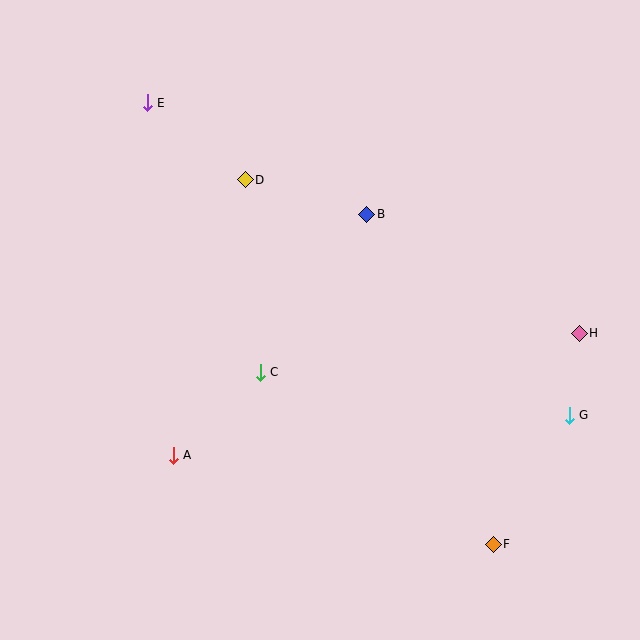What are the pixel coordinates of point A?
Point A is at (173, 455).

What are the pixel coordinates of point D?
Point D is at (245, 180).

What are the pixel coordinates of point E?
Point E is at (147, 103).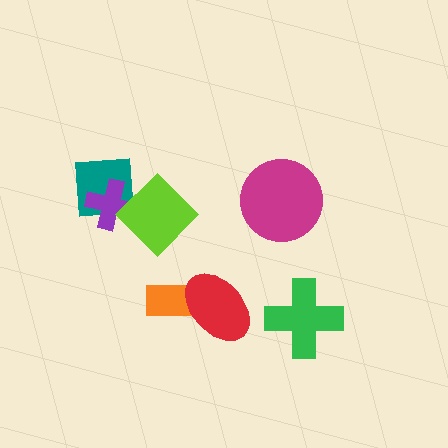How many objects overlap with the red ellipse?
1 object overlaps with the red ellipse.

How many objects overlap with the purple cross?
2 objects overlap with the purple cross.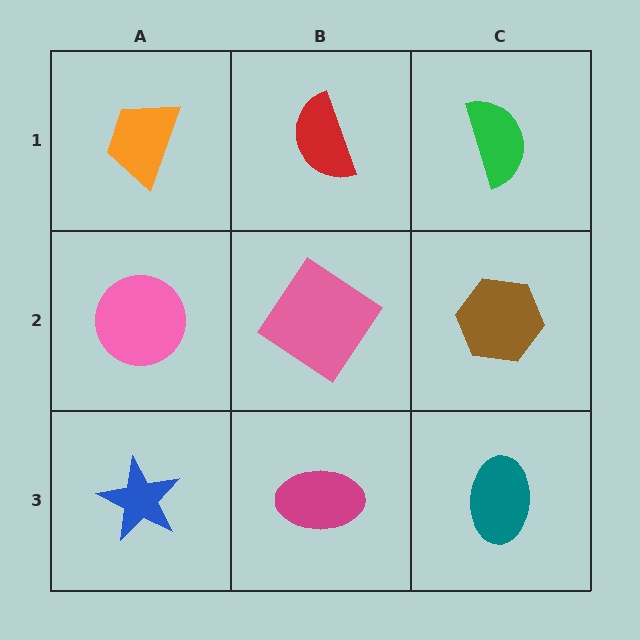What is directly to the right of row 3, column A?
A magenta ellipse.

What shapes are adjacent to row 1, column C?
A brown hexagon (row 2, column C), a red semicircle (row 1, column B).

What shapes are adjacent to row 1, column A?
A pink circle (row 2, column A), a red semicircle (row 1, column B).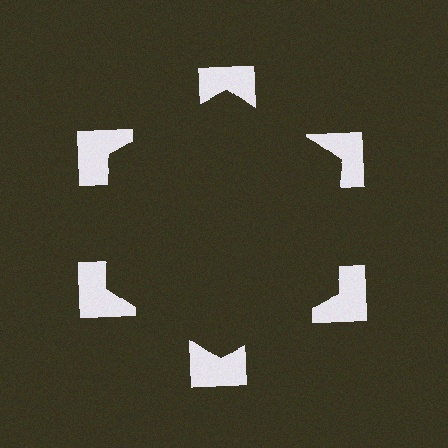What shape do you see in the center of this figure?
An illusory hexagon — its edges are inferred from the aligned wedge cuts in the notched squares, not physically drawn.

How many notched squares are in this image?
There are 6 — one at each vertex of the illusory hexagon.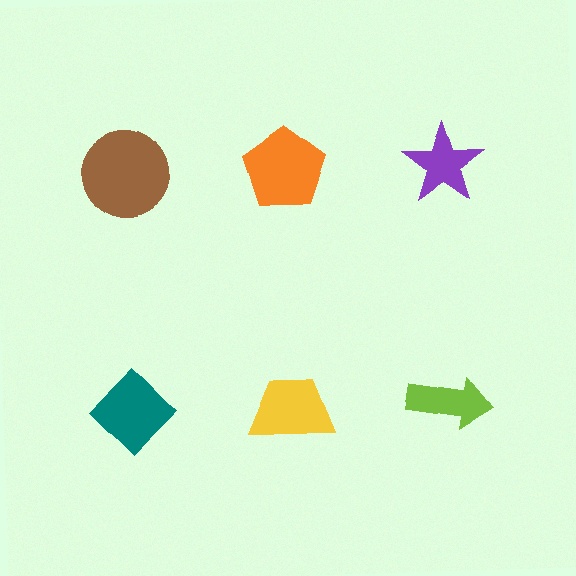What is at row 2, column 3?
A lime arrow.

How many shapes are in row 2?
3 shapes.